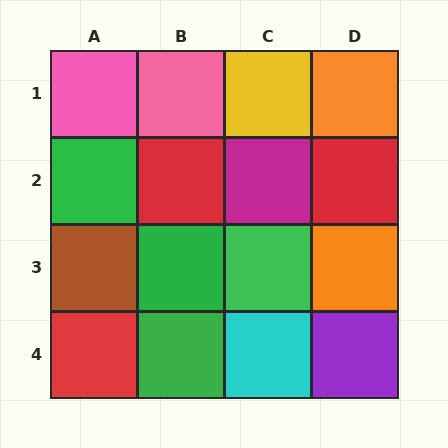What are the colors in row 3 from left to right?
Brown, green, green, orange.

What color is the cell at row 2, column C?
Magenta.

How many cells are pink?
2 cells are pink.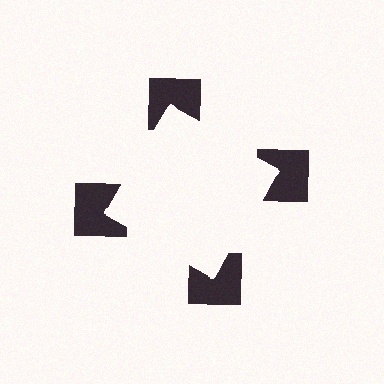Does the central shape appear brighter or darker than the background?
It typically appears slightly brighter than the background, even though no actual brightness change is drawn.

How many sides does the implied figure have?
4 sides.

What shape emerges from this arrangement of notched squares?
An illusory square — its edges are inferred from the aligned wedge cuts in the notched squares, not physically drawn.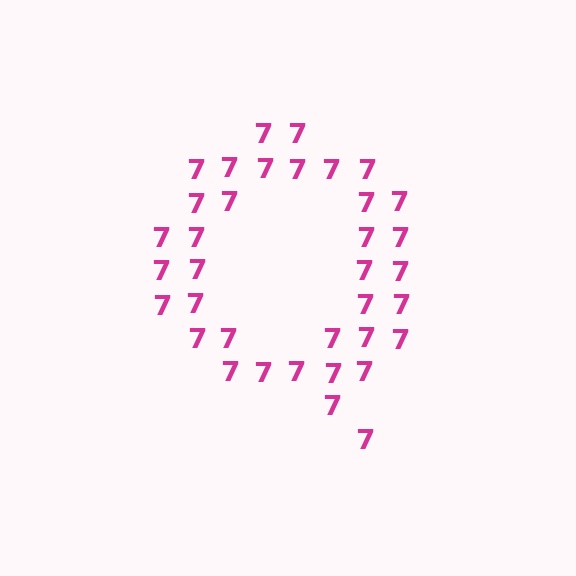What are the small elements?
The small elements are digit 7's.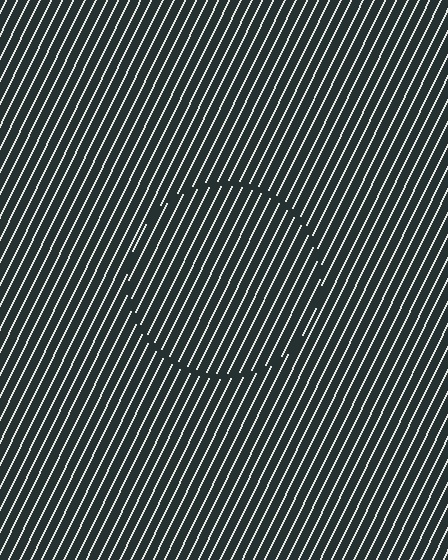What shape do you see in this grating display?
An illusory circle. The interior of the shape contains the same grating, shifted by half a period — the contour is defined by the phase discontinuity where line-ends from the inner and outer gratings abut.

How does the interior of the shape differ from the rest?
The interior of the shape contains the same grating, shifted by half a period — the contour is defined by the phase discontinuity where line-ends from the inner and outer gratings abut.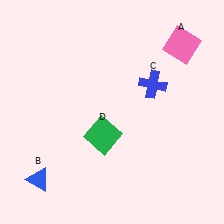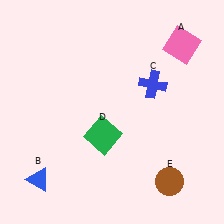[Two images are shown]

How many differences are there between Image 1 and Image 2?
There is 1 difference between the two images.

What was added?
A brown circle (E) was added in Image 2.